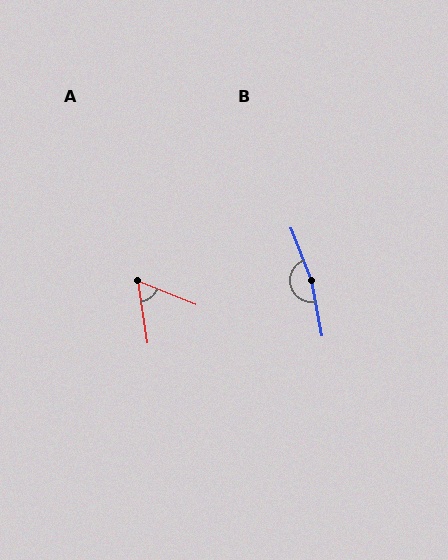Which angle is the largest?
B, at approximately 170 degrees.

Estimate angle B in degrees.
Approximately 170 degrees.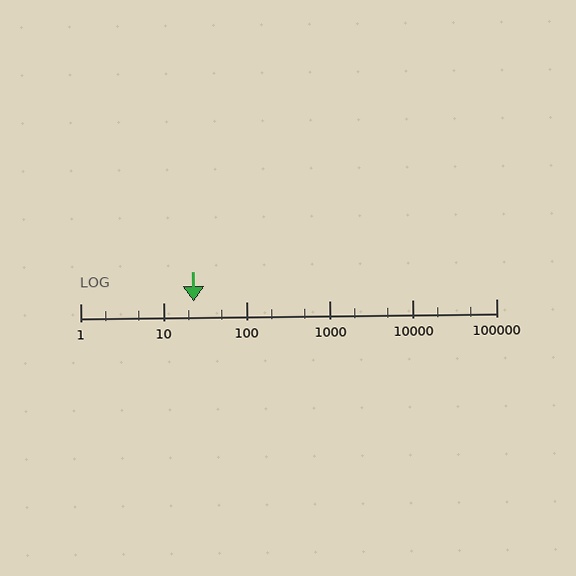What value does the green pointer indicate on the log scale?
The pointer indicates approximately 23.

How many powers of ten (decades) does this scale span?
The scale spans 5 decades, from 1 to 100000.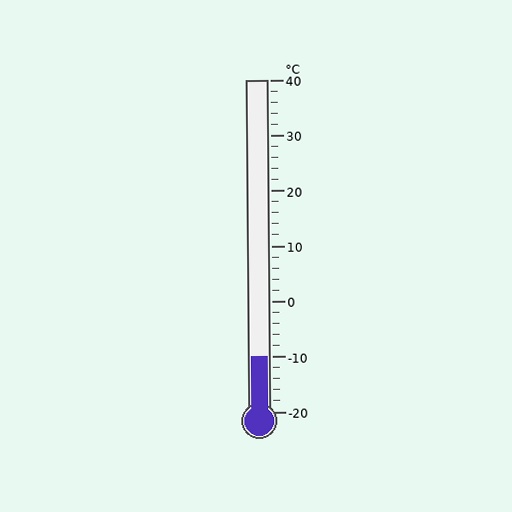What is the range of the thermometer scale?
The thermometer scale ranges from -20°C to 40°C.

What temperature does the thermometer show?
The thermometer shows approximately -10°C.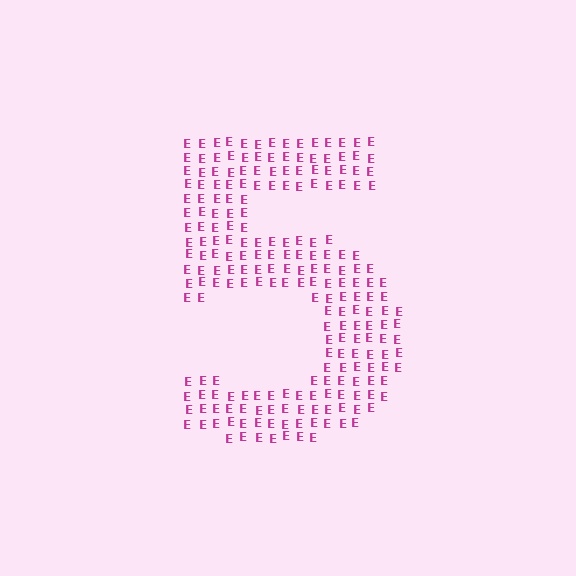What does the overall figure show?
The overall figure shows the digit 5.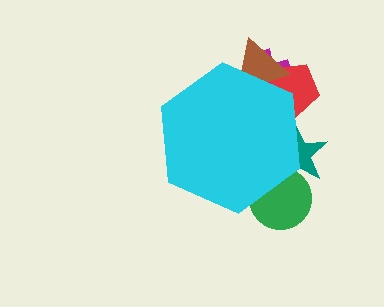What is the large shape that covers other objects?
A cyan hexagon.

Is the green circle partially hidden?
Yes, the green circle is partially hidden behind the cyan hexagon.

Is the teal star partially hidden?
Yes, the teal star is partially hidden behind the cyan hexagon.